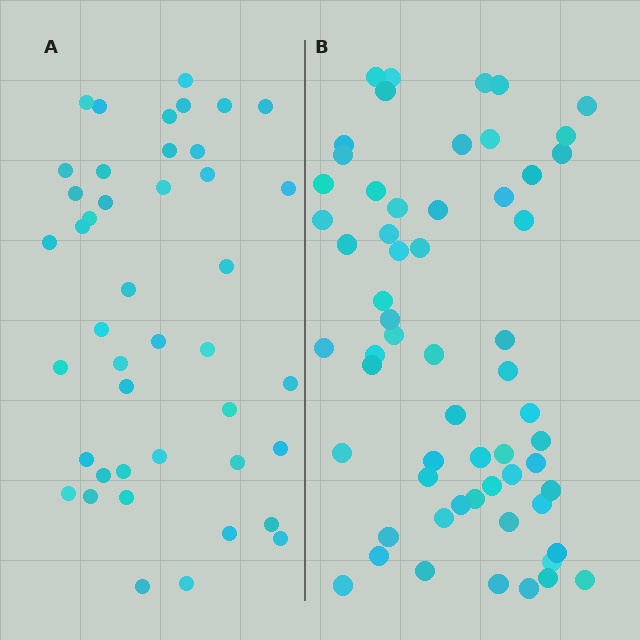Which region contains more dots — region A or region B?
Region B (the right region) has more dots.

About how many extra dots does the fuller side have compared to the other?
Region B has approximately 15 more dots than region A.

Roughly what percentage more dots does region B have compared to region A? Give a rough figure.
About 40% more.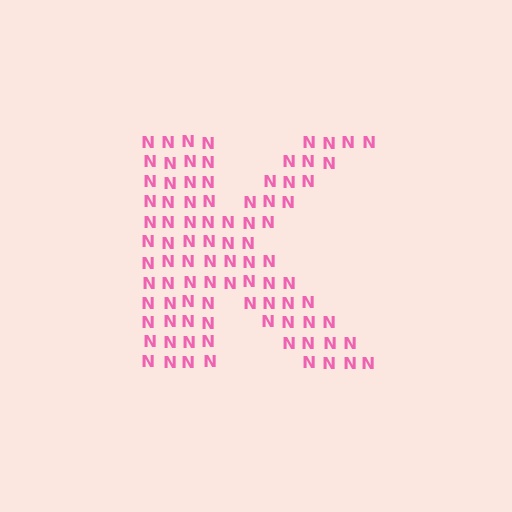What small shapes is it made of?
It is made of small letter N's.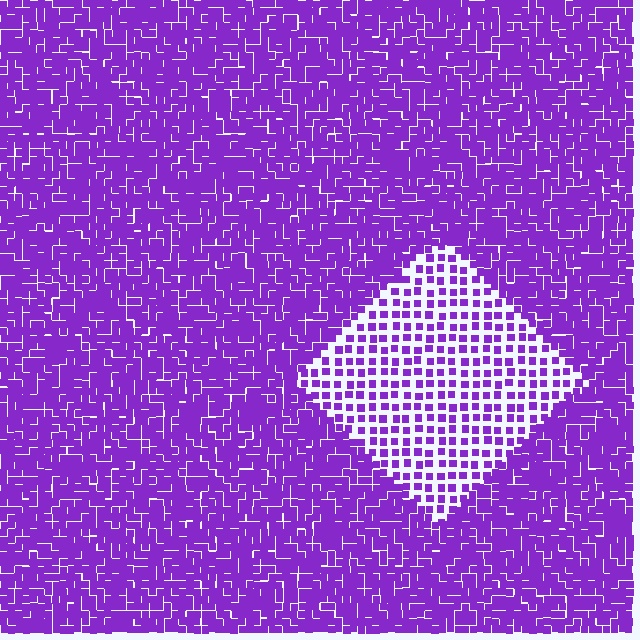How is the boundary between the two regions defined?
The boundary is defined by a change in element density (approximately 2.4x ratio). All elements are the same color, size, and shape.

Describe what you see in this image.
The image contains small purple elements arranged at two different densities. A diamond-shaped region is visible where the elements are less densely packed than the surrounding area.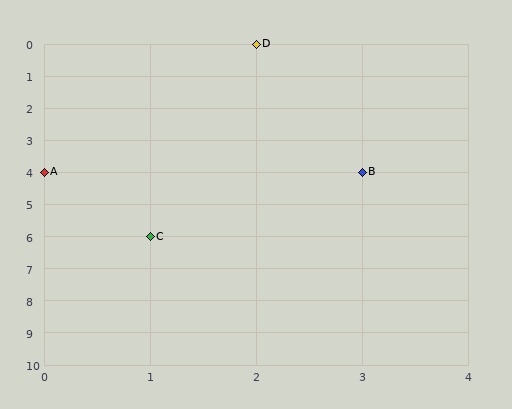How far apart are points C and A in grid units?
Points C and A are 1 column and 2 rows apart (about 2.2 grid units diagonally).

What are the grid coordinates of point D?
Point D is at grid coordinates (2, 0).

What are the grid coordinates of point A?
Point A is at grid coordinates (0, 4).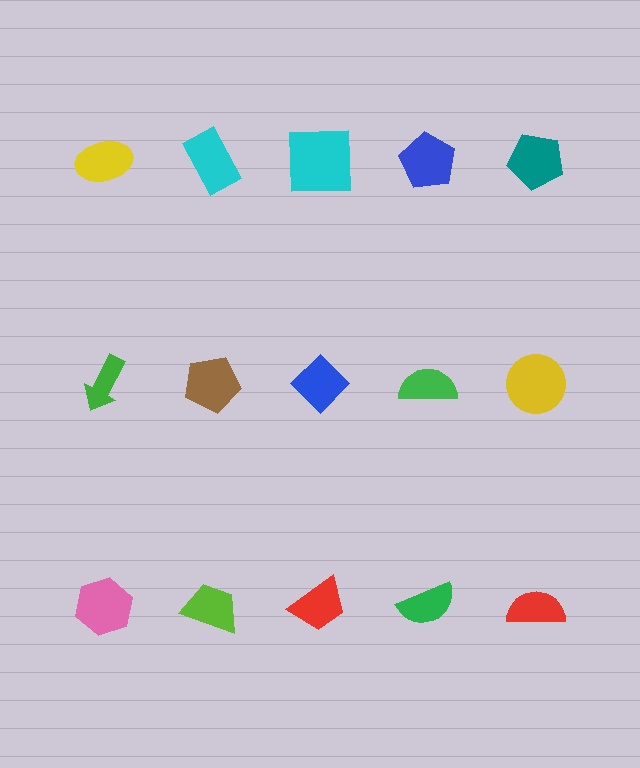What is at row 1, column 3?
A cyan square.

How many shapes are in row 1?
5 shapes.